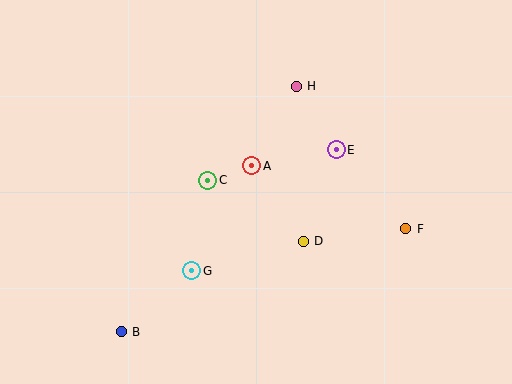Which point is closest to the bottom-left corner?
Point B is closest to the bottom-left corner.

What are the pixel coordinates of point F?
Point F is at (406, 229).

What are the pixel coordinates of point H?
Point H is at (296, 86).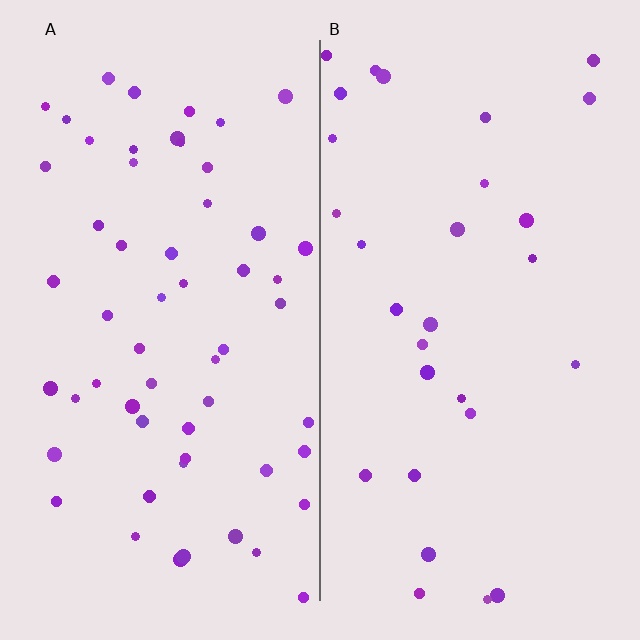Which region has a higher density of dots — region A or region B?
A (the left).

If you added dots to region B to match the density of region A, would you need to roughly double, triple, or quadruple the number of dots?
Approximately double.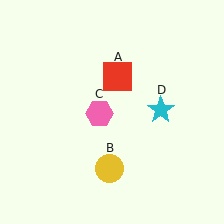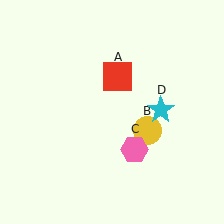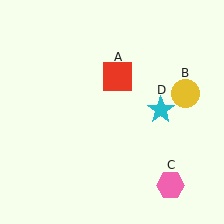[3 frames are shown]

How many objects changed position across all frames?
2 objects changed position: yellow circle (object B), pink hexagon (object C).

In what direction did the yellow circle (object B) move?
The yellow circle (object B) moved up and to the right.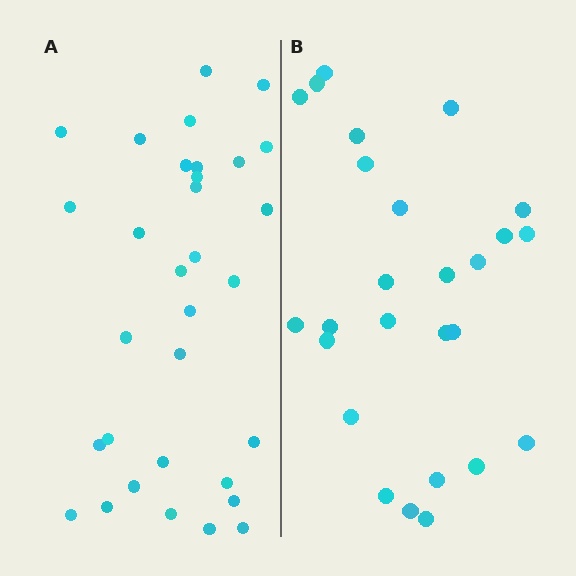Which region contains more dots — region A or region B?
Region A (the left region) has more dots.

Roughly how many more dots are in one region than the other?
Region A has about 6 more dots than region B.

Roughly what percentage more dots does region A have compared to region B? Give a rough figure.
About 25% more.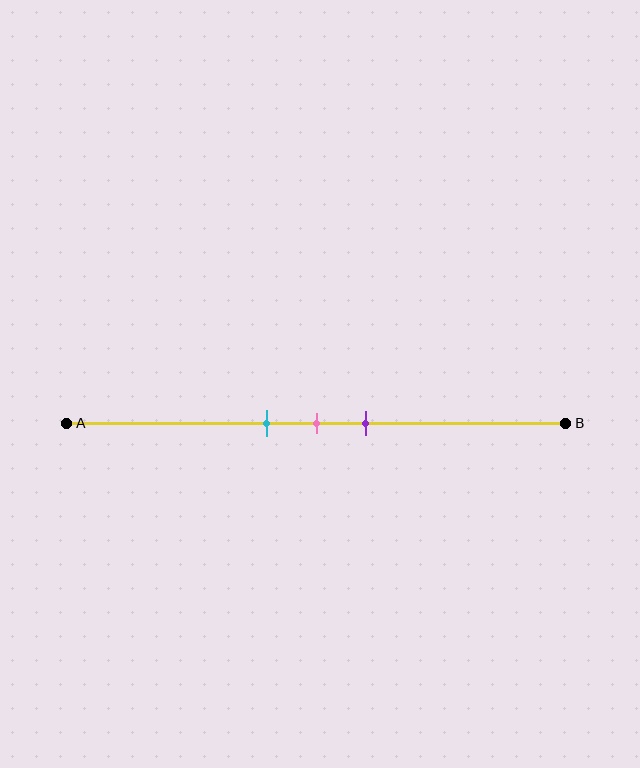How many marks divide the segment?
There are 3 marks dividing the segment.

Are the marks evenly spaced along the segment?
Yes, the marks are approximately evenly spaced.